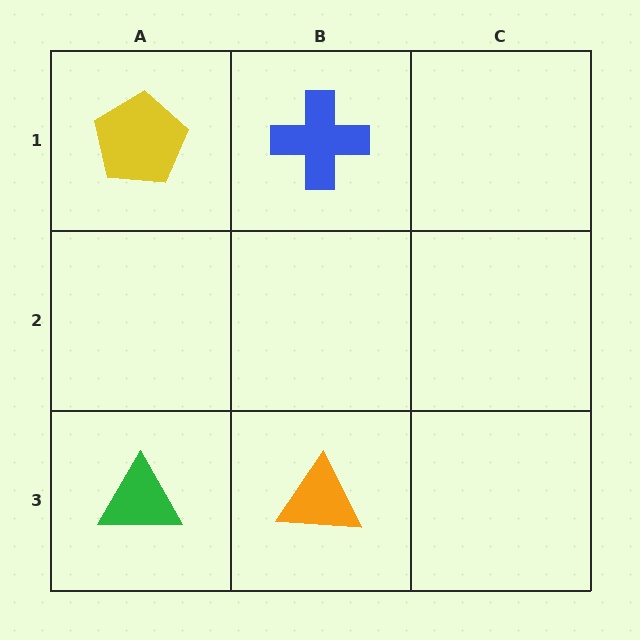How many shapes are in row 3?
2 shapes.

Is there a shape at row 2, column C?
No, that cell is empty.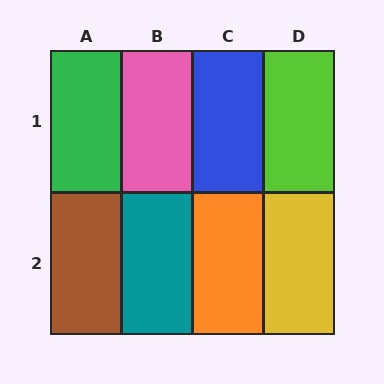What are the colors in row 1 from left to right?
Green, pink, blue, lime.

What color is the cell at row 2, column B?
Teal.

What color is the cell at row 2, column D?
Yellow.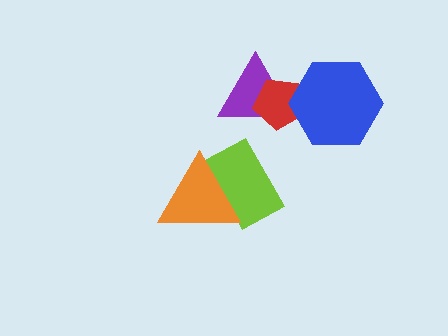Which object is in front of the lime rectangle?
The orange triangle is in front of the lime rectangle.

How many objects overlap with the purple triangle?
2 objects overlap with the purple triangle.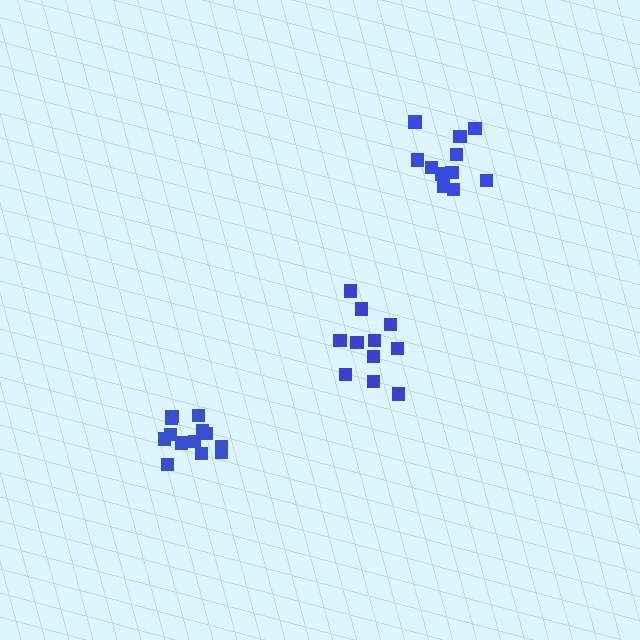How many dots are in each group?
Group 1: 11 dots, Group 2: 13 dots, Group 3: 11 dots (35 total).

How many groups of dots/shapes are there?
There are 3 groups.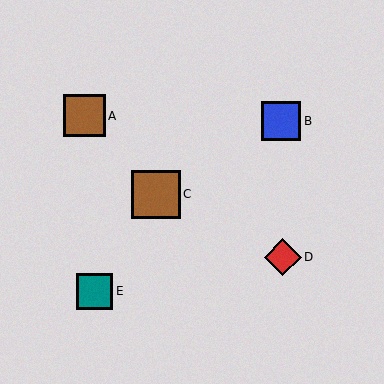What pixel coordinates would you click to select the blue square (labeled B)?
Click at (281, 121) to select the blue square B.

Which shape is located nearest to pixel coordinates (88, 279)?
The teal square (labeled E) at (95, 291) is nearest to that location.